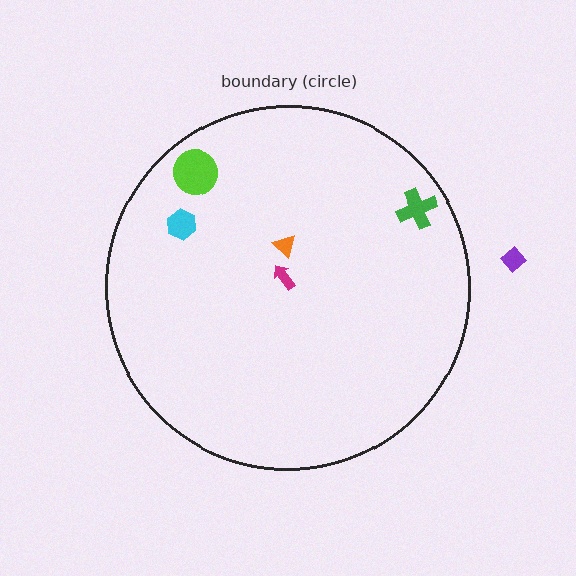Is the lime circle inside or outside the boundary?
Inside.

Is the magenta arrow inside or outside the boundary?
Inside.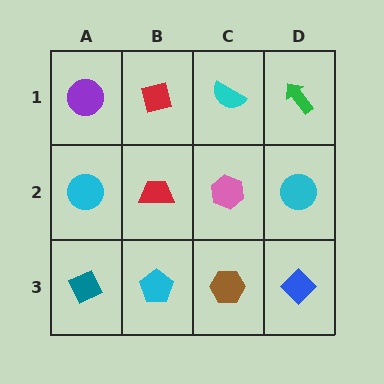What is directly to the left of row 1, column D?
A cyan semicircle.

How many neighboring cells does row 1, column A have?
2.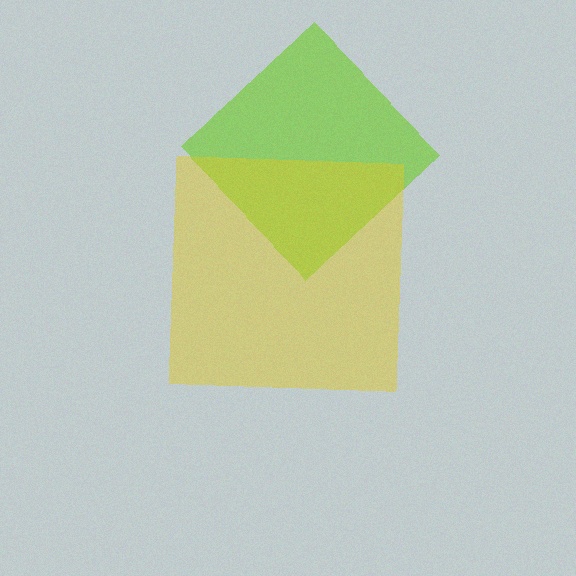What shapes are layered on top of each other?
The layered shapes are: a lime diamond, a yellow square.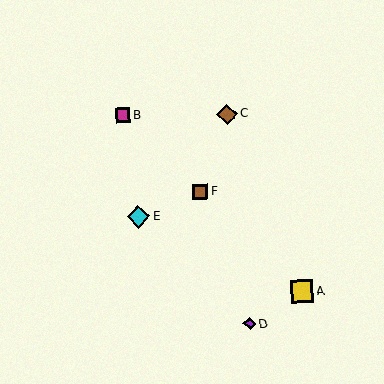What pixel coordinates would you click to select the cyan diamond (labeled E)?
Click at (138, 217) to select the cyan diamond E.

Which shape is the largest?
The cyan diamond (labeled E) is the largest.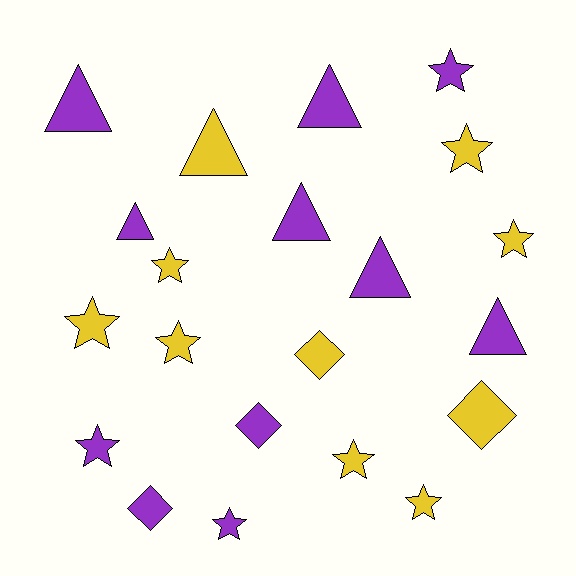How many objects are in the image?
There are 21 objects.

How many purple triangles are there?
There are 6 purple triangles.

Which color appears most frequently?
Purple, with 11 objects.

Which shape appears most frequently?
Star, with 10 objects.